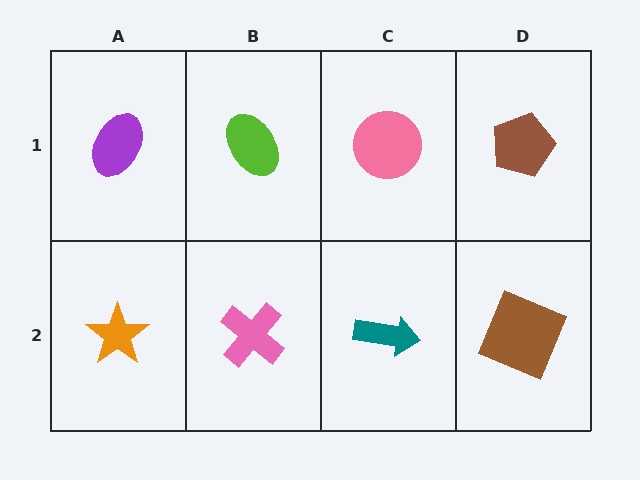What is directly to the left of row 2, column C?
A pink cross.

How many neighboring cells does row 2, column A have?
2.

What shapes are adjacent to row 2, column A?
A purple ellipse (row 1, column A), a pink cross (row 2, column B).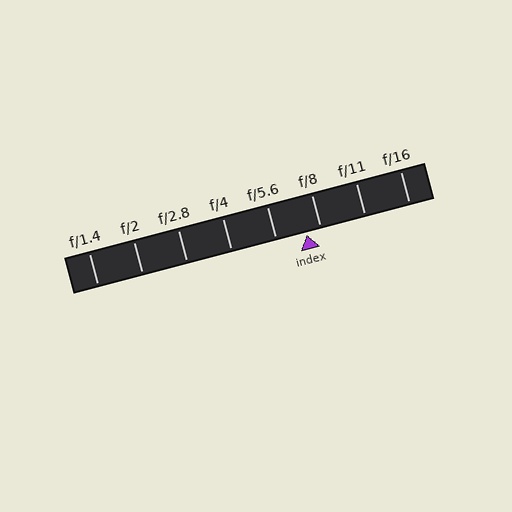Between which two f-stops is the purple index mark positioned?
The index mark is between f/5.6 and f/8.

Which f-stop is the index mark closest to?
The index mark is closest to f/8.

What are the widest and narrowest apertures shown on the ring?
The widest aperture shown is f/1.4 and the narrowest is f/16.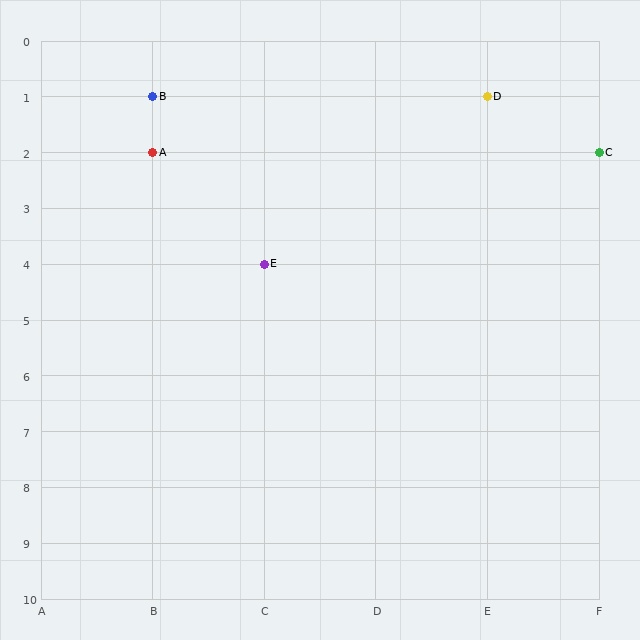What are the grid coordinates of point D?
Point D is at grid coordinates (E, 1).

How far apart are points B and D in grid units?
Points B and D are 3 columns apart.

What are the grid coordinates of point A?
Point A is at grid coordinates (B, 2).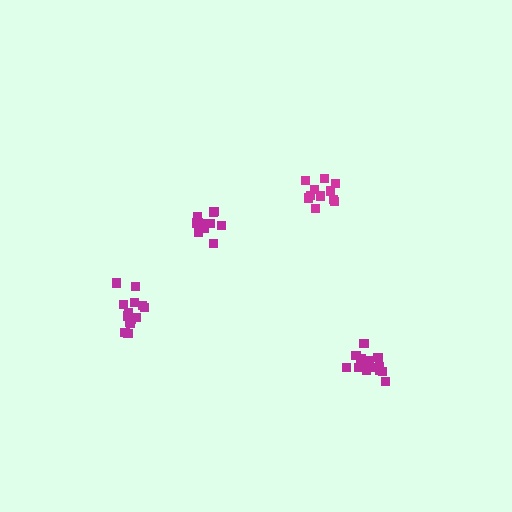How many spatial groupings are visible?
There are 4 spatial groupings.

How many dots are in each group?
Group 1: 16 dots, Group 2: 16 dots, Group 3: 11 dots, Group 4: 11 dots (54 total).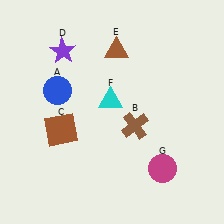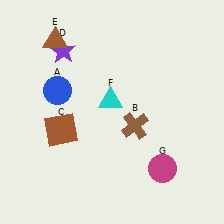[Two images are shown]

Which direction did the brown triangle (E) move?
The brown triangle (E) moved left.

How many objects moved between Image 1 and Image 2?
1 object moved between the two images.